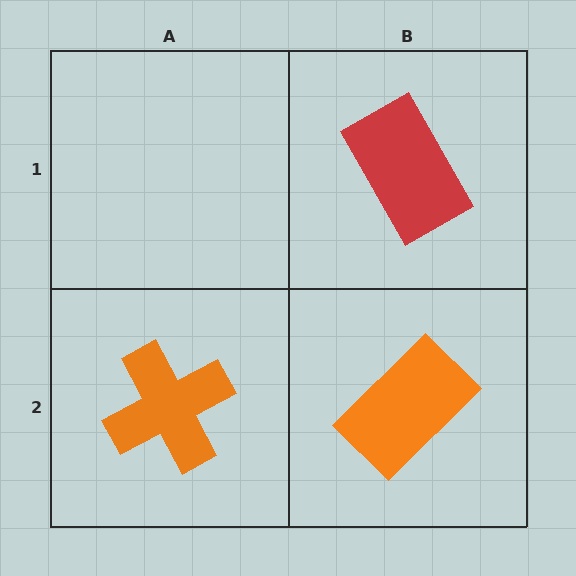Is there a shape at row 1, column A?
No, that cell is empty.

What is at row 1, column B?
A red rectangle.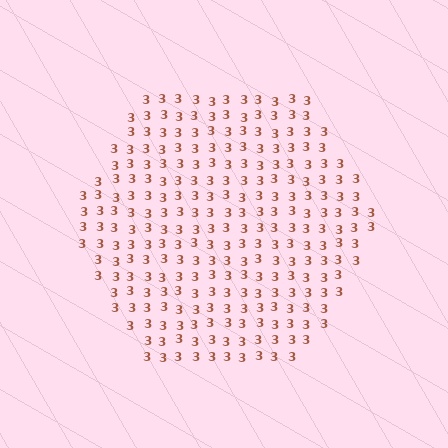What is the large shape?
The large shape is a hexagon.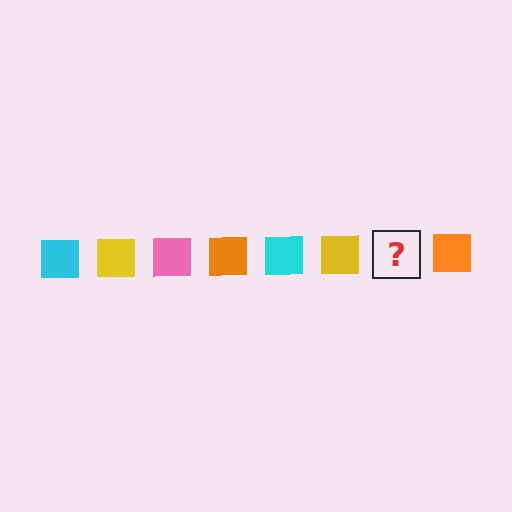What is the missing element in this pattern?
The missing element is a pink square.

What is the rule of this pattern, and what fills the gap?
The rule is that the pattern cycles through cyan, yellow, pink, orange squares. The gap should be filled with a pink square.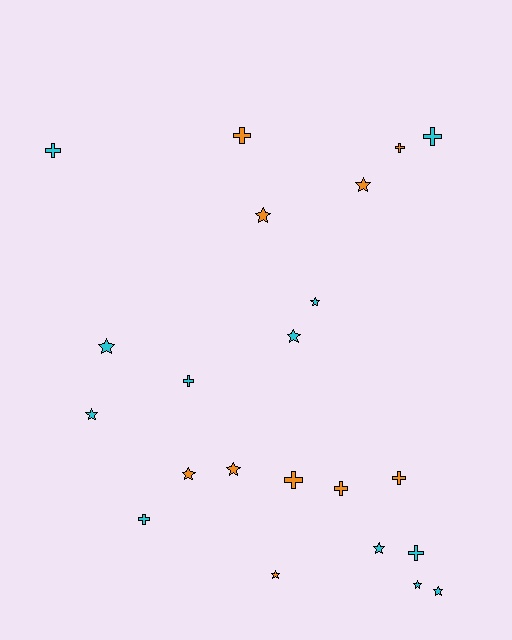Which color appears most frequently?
Cyan, with 12 objects.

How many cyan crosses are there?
There are 5 cyan crosses.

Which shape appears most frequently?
Star, with 12 objects.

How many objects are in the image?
There are 22 objects.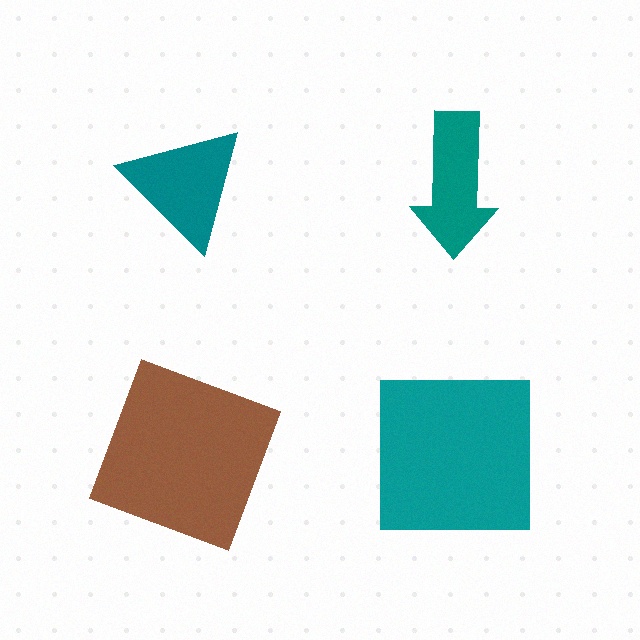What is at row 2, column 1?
A brown square.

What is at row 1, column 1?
A teal triangle.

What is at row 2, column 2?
A teal square.